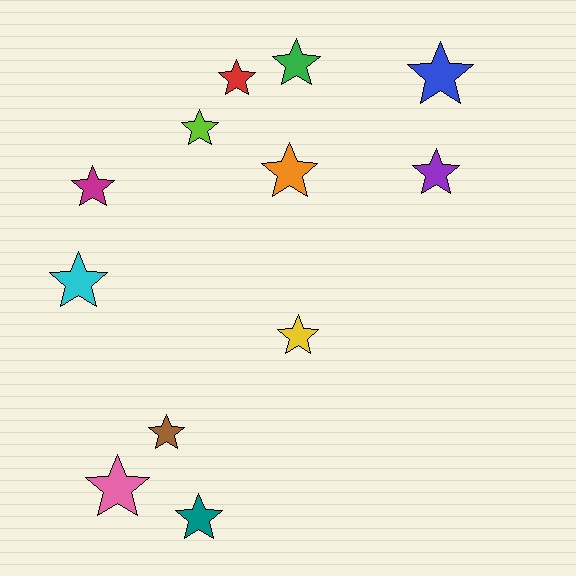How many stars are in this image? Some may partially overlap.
There are 12 stars.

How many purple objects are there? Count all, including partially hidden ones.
There is 1 purple object.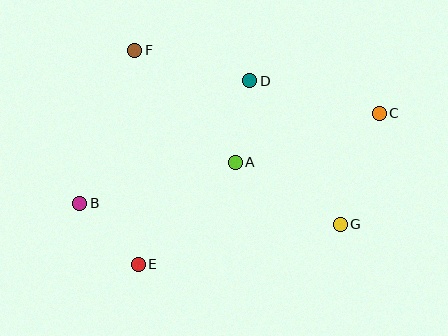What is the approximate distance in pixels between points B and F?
The distance between B and F is approximately 163 pixels.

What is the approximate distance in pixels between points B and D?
The distance between B and D is approximately 209 pixels.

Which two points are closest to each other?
Points A and D are closest to each other.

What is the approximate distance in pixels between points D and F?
The distance between D and F is approximately 119 pixels.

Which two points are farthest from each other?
Points B and C are farthest from each other.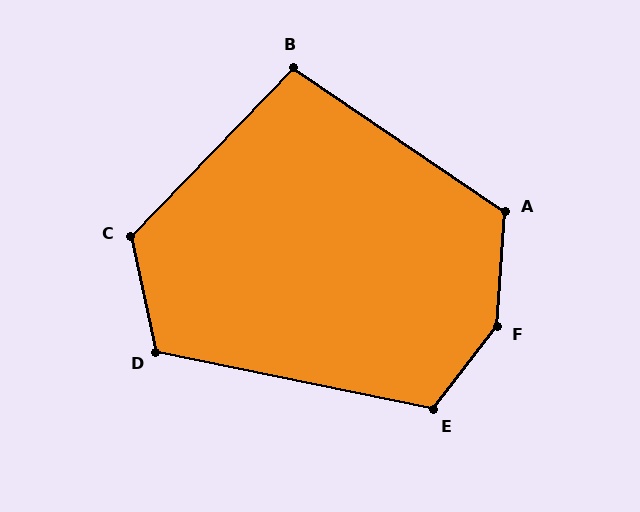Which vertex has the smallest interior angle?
B, at approximately 100 degrees.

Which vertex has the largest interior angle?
F, at approximately 147 degrees.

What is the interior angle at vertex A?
Approximately 120 degrees (obtuse).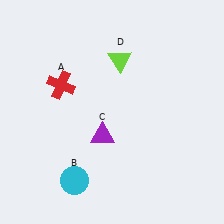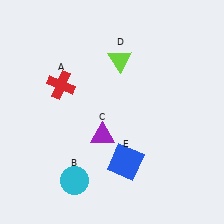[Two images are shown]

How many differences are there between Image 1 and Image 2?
There is 1 difference between the two images.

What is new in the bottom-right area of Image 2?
A blue square (E) was added in the bottom-right area of Image 2.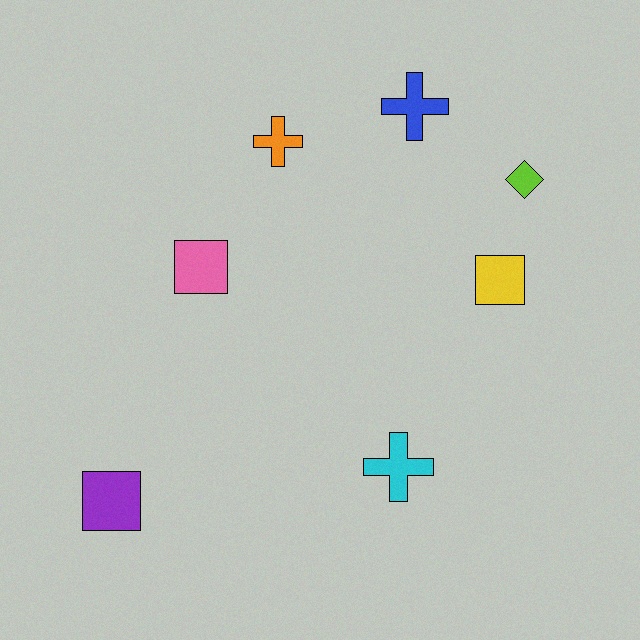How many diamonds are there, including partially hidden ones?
There is 1 diamond.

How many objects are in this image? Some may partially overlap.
There are 7 objects.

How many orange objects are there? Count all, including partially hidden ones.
There is 1 orange object.